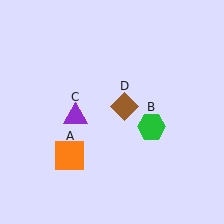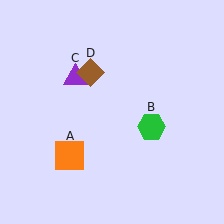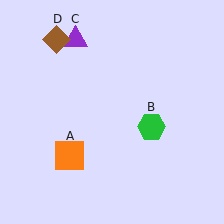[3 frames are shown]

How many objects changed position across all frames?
2 objects changed position: purple triangle (object C), brown diamond (object D).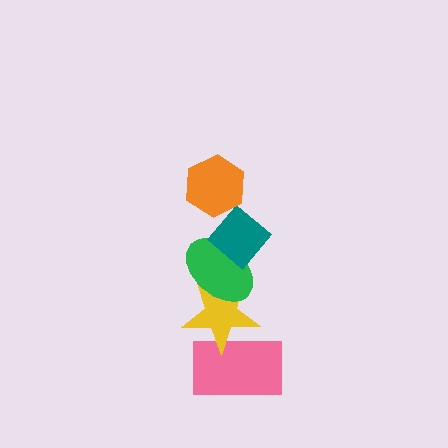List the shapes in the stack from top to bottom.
From top to bottom: the orange hexagon, the teal diamond, the green ellipse, the yellow star, the pink rectangle.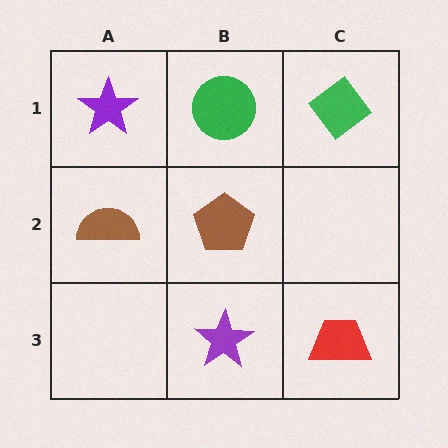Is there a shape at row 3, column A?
No, that cell is empty.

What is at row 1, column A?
A purple star.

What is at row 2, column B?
A brown pentagon.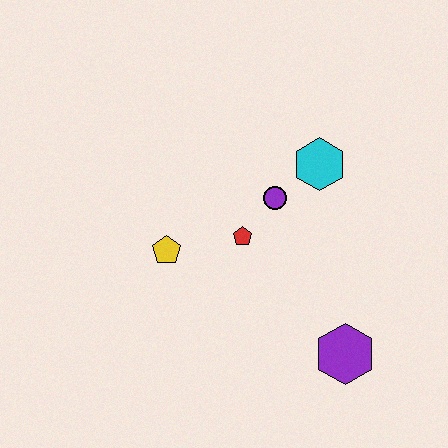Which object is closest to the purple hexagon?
The red pentagon is closest to the purple hexagon.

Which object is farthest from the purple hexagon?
The yellow pentagon is farthest from the purple hexagon.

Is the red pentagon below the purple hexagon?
No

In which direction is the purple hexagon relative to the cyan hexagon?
The purple hexagon is below the cyan hexagon.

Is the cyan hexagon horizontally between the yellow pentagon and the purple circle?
No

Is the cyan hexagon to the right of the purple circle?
Yes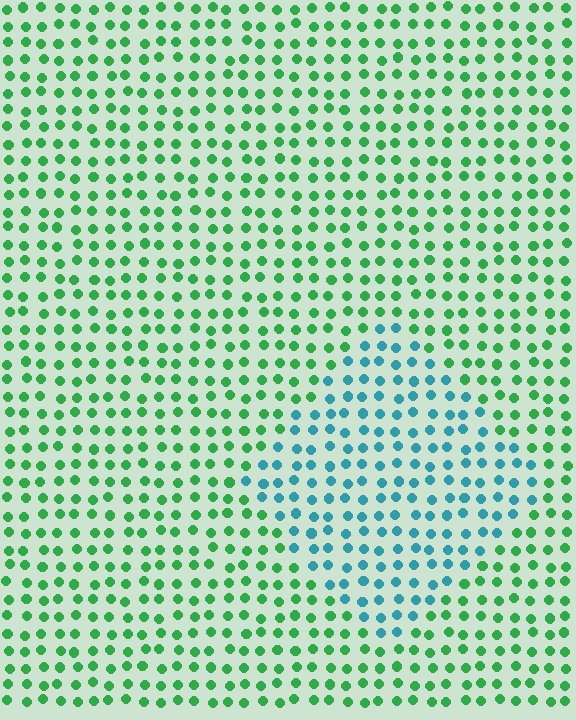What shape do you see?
I see a diamond.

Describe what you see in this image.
The image is filled with small green elements in a uniform arrangement. A diamond-shaped region is visible where the elements are tinted to a slightly different hue, forming a subtle color boundary.